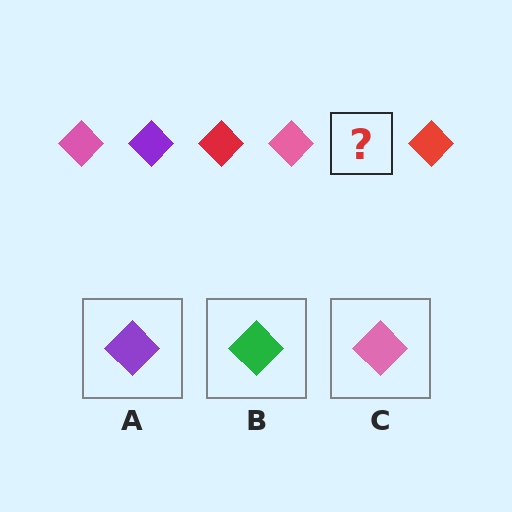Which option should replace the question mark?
Option A.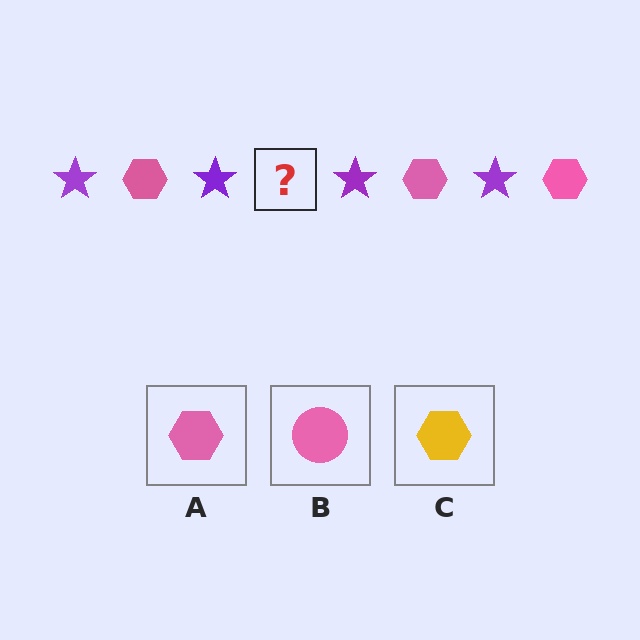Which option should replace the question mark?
Option A.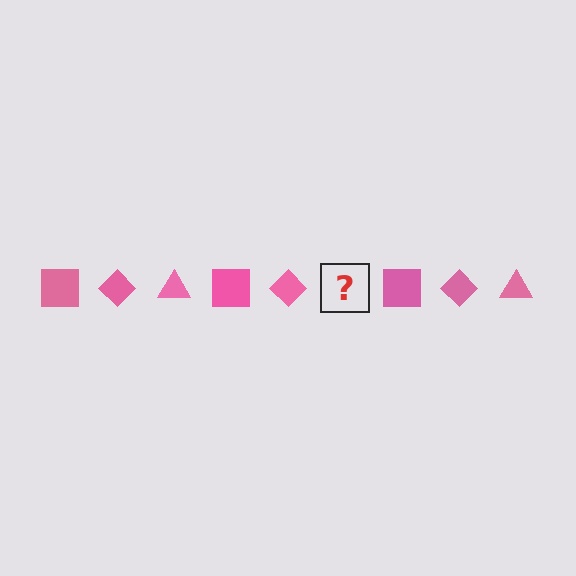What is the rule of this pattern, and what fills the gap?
The rule is that the pattern cycles through square, diamond, triangle shapes in pink. The gap should be filled with a pink triangle.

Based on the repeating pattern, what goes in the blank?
The blank should be a pink triangle.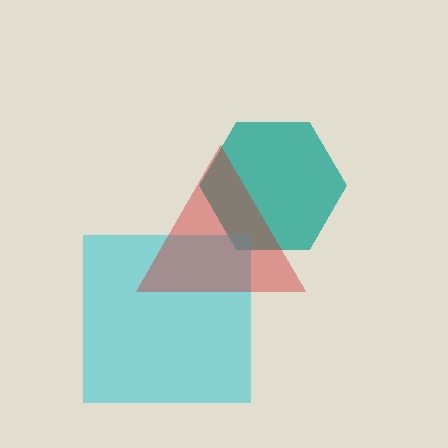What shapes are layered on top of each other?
The layered shapes are: a teal hexagon, a cyan square, a red triangle.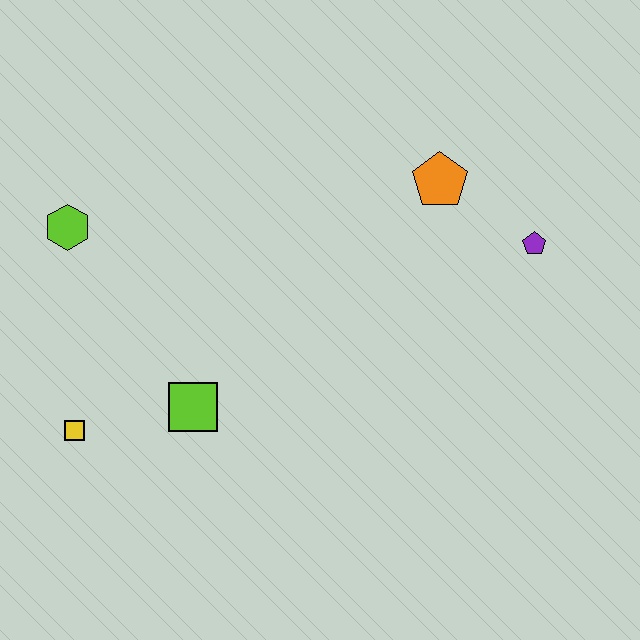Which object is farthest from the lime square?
The purple pentagon is farthest from the lime square.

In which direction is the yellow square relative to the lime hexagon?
The yellow square is below the lime hexagon.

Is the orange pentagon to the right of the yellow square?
Yes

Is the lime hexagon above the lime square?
Yes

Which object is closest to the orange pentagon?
The purple pentagon is closest to the orange pentagon.